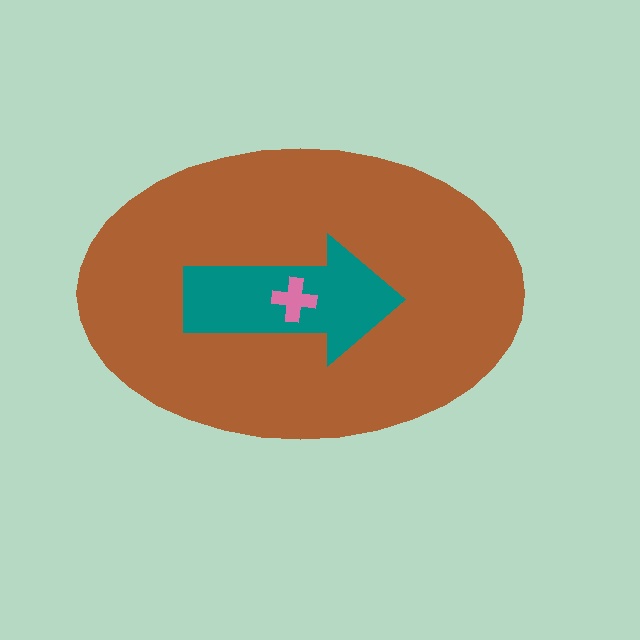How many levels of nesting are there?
3.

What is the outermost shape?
The brown ellipse.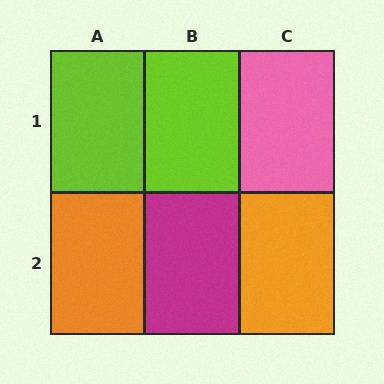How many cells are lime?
2 cells are lime.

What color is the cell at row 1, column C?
Pink.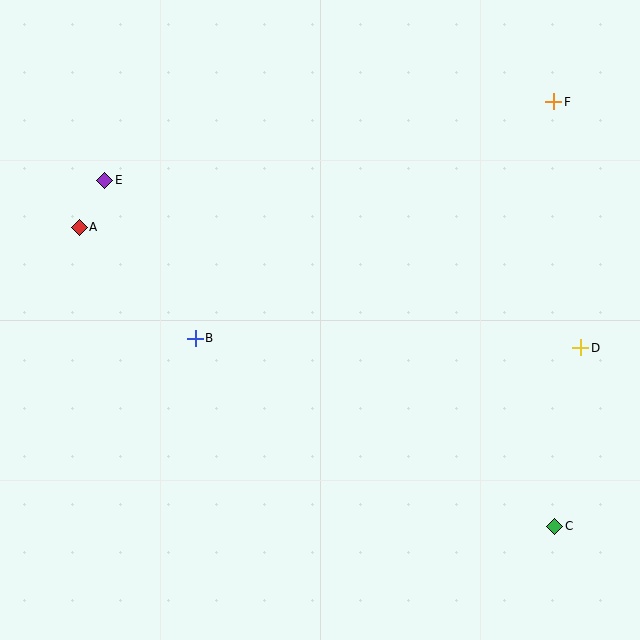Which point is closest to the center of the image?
Point B at (195, 338) is closest to the center.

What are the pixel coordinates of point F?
Point F is at (554, 102).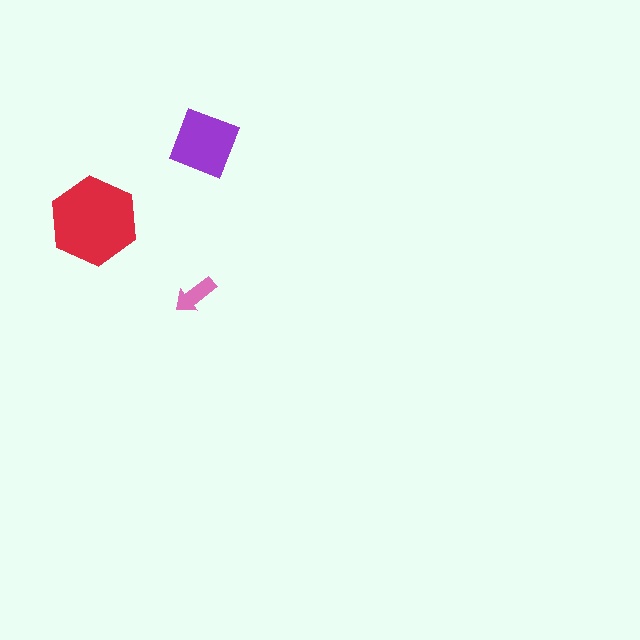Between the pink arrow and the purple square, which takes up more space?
The purple square.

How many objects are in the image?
There are 3 objects in the image.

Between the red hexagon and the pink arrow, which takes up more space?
The red hexagon.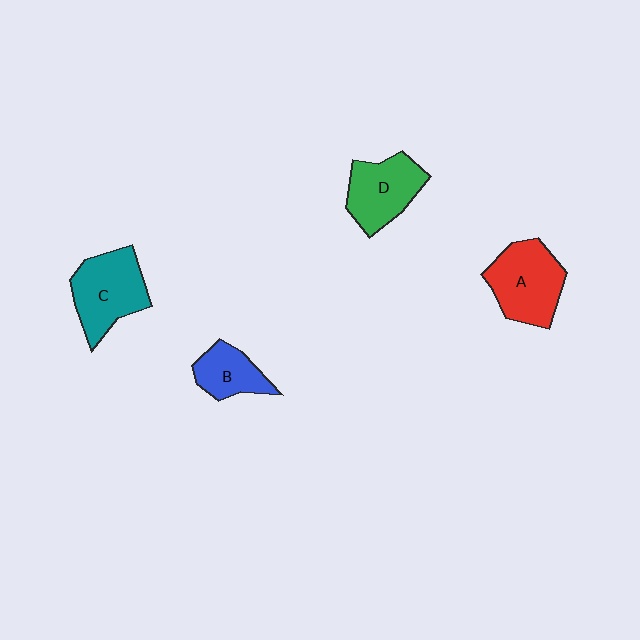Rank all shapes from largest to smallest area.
From largest to smallest: A (red), C (teal), D (green), B (blue).